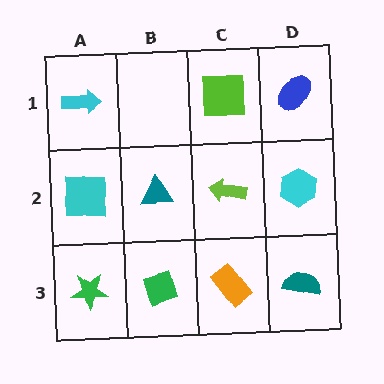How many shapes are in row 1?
3 shapes.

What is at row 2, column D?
A cyan hexagon.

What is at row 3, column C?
An orange rectangle.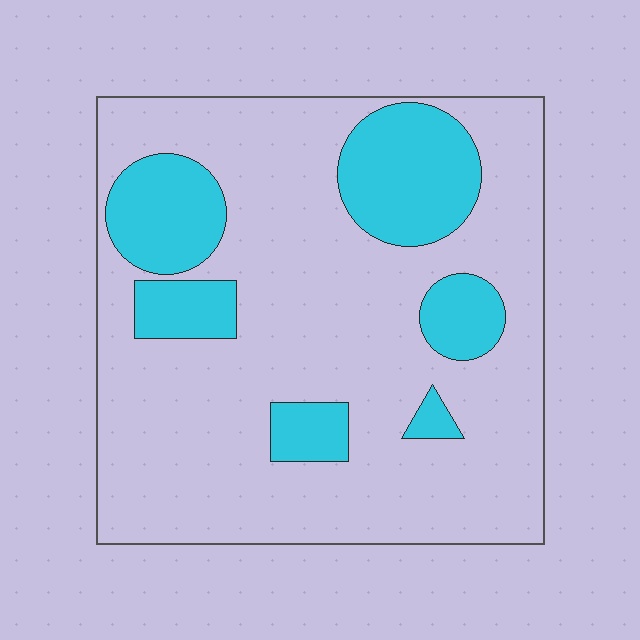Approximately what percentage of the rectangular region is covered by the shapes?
Approximately 25%.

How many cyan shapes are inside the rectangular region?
6.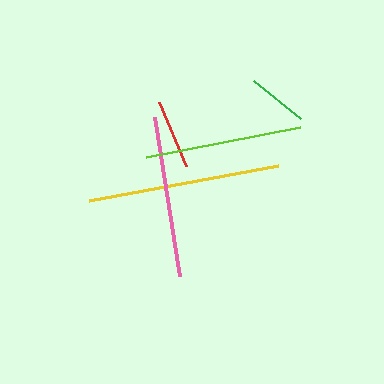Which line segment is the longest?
The yellow line is the longest at approximately 193 pixels.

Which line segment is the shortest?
The green line is the shortest at approximately 60 pixels.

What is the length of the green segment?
The green segment is approximately 60 pixels long.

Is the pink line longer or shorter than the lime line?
The pink line is longer than the lime line.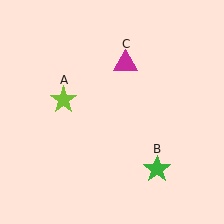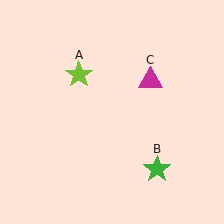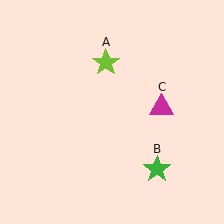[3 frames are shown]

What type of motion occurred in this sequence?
The lime star (object A), magenta triangle (object C) rotated clockwise around the center of the scene.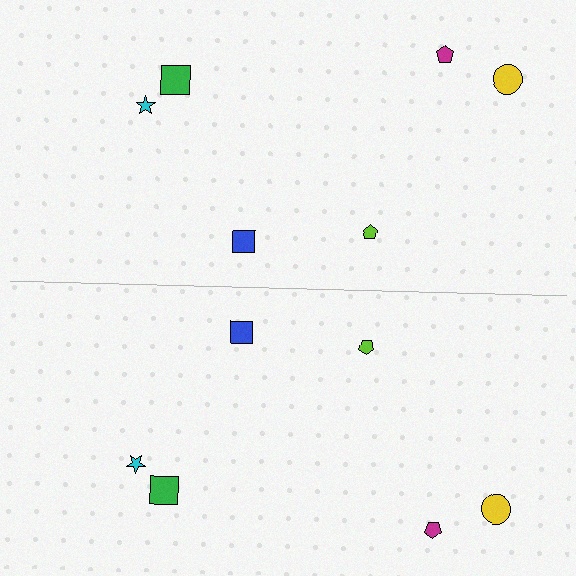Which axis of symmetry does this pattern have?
The pattern has a horizontal axis of symmetry running through the center of the image.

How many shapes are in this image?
There are 12 shapes in this image.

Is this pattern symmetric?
Yes, this pattern has bilateral (reflection) symmetry.